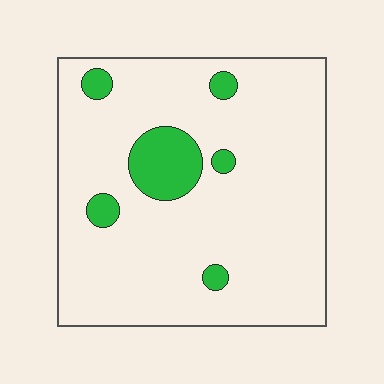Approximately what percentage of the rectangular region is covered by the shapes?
Approximately 10%.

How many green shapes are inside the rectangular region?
6.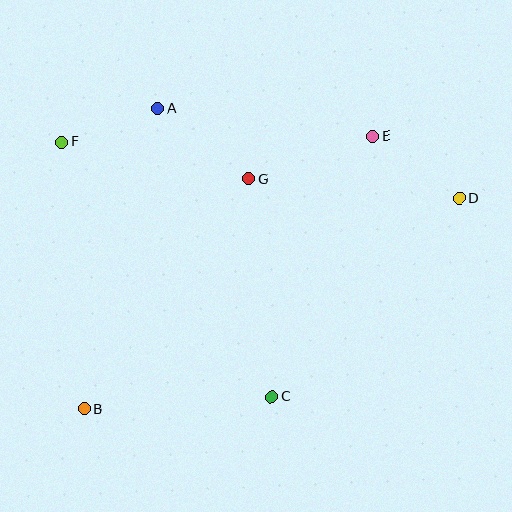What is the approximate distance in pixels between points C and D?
The distance between C and D is approximately 273 pixels.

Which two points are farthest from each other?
Points B and D are farthest from each other.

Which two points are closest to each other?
Points A and F are closest to each other.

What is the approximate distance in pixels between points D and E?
The distance between D and E is approximately 106 pixels.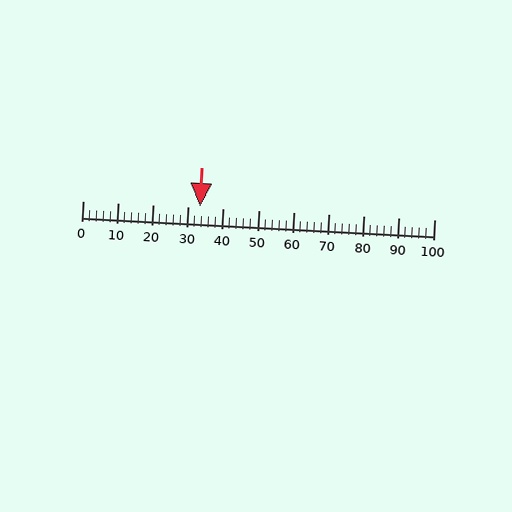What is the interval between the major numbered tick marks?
The major tick marks are spaced 10 units apart.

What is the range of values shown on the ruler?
The ruler shows values from 0 to 100.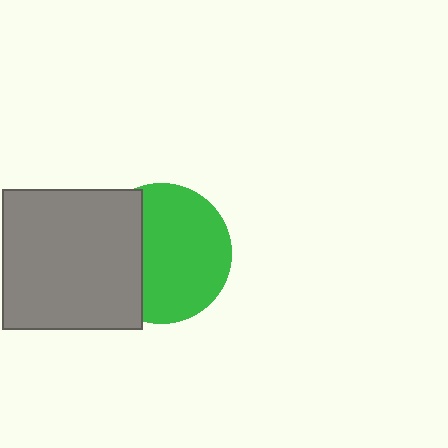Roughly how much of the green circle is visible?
Most of it is visible (roughly 66%).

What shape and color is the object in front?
The object in front is a gray square.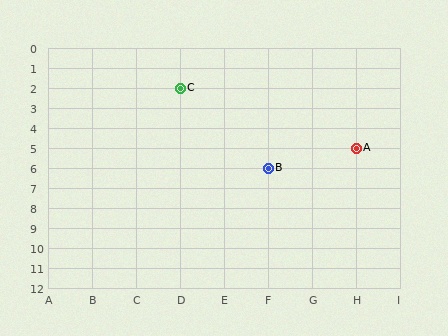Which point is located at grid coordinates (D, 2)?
Point C is at (D, 2).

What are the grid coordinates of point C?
Point C is at grid coordinates (D, 2).